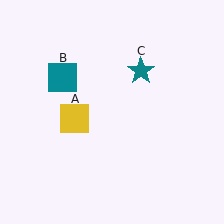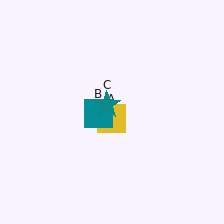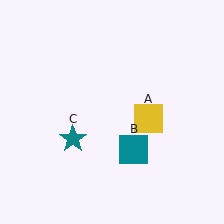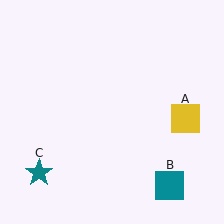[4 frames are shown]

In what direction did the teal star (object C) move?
The teal star (object C) moved down and to the left.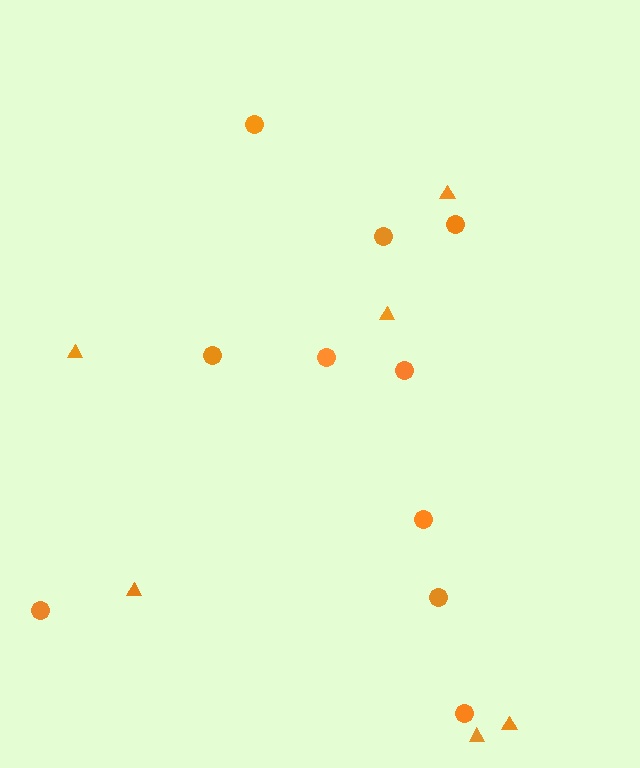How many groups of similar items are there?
There are 2 groups: one group of circles (10) and one group of triangles (6).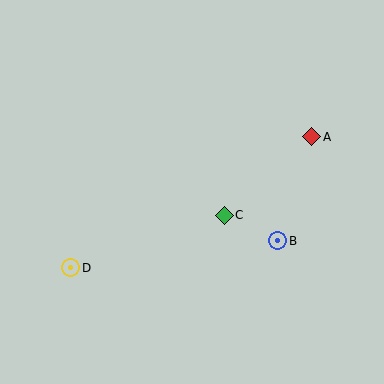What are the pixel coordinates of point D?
Point D is at (71, 268).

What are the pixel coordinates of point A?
Point A is at (312, 137).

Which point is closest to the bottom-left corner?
Point D is closest to the bottom-left corner.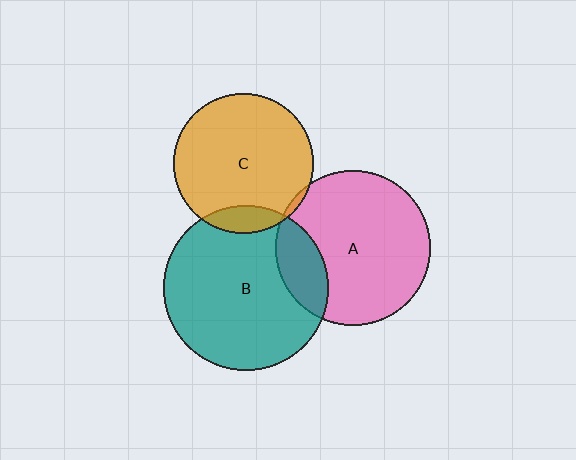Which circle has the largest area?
Circle B (teal).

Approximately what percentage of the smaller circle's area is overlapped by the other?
Approximately 10%.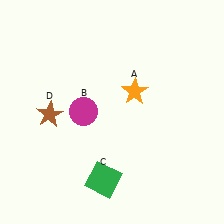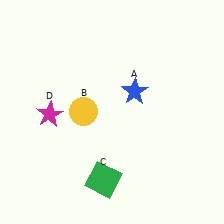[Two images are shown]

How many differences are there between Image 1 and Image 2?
There are 3 differences between the two images.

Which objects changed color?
A changed from orange to blue. B changed from magenta to yellow. D changed from brown to magenta.